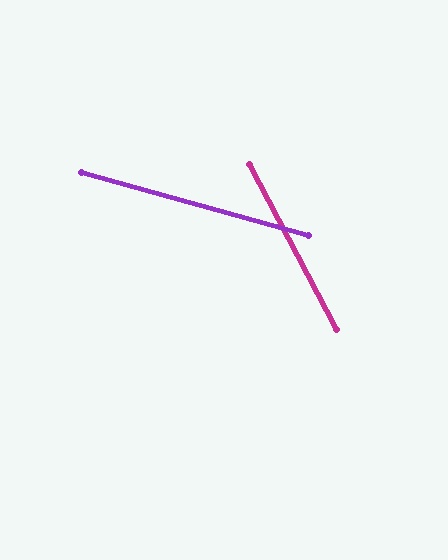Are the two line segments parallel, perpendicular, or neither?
Neither parallel nor perpendicular — they differ by about 47°.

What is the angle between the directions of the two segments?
Approximately 47 degrees.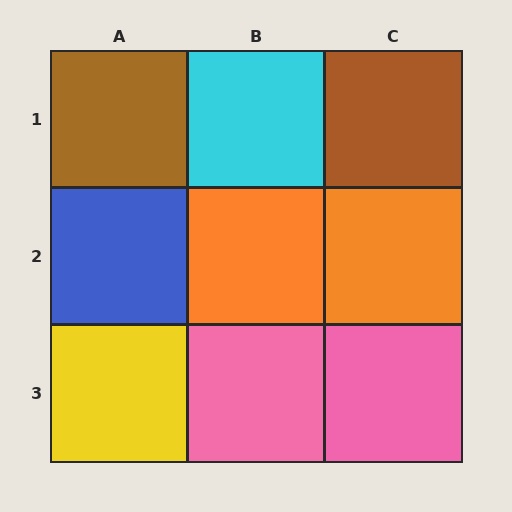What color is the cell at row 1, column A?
Brown.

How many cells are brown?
2 cells are brown.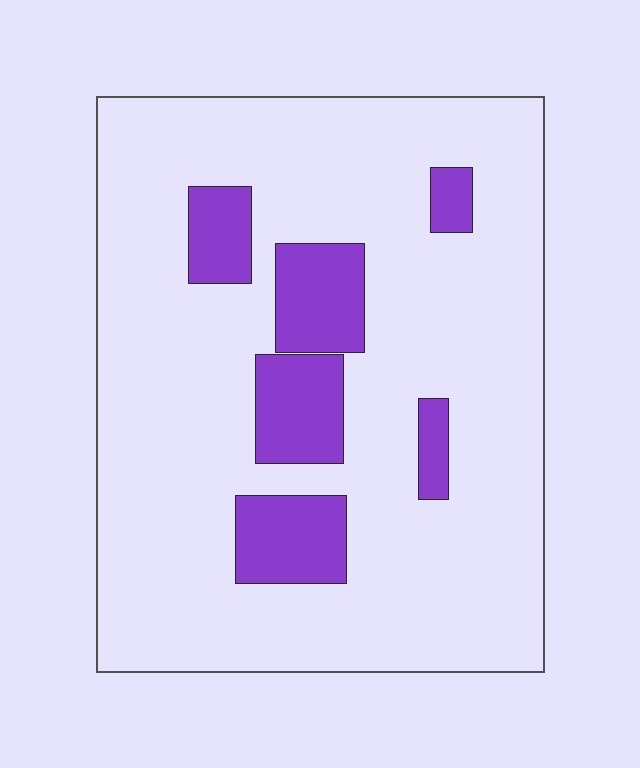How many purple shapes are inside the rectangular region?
6.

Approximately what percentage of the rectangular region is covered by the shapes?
Approximately 15%.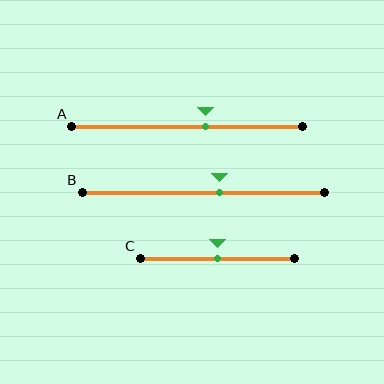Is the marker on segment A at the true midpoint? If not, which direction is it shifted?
No, the marker on segment A is shifted to the right by about 8% of the segment length.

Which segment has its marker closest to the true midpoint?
Segment C has its marker closest to the true midpoint.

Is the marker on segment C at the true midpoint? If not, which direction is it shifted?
Yes, the marker on segment C is at the true midpoint.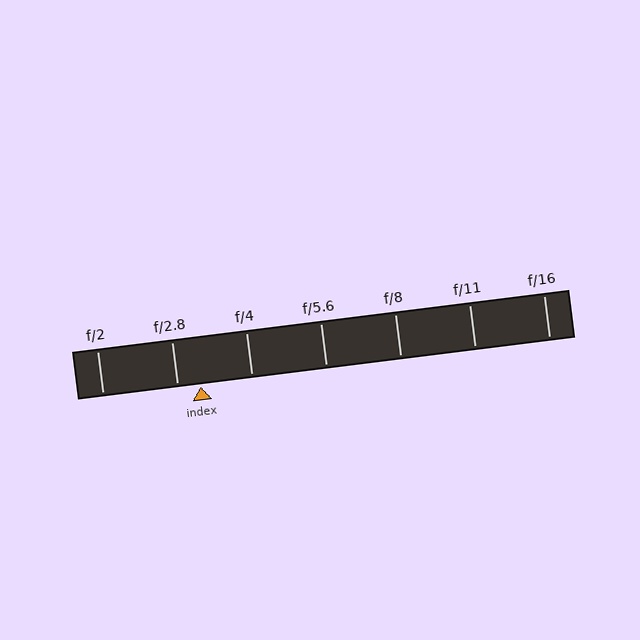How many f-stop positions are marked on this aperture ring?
There are 7 f-stop positions marked.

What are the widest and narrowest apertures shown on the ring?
The widest aperture shown is f/2 and the narrowest is f/16.